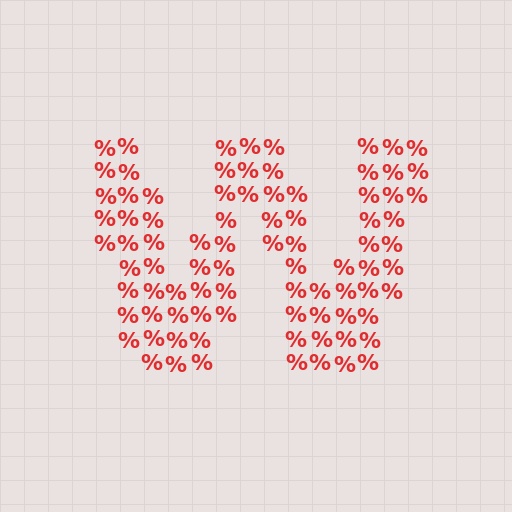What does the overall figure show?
The overall figure shows the letter W.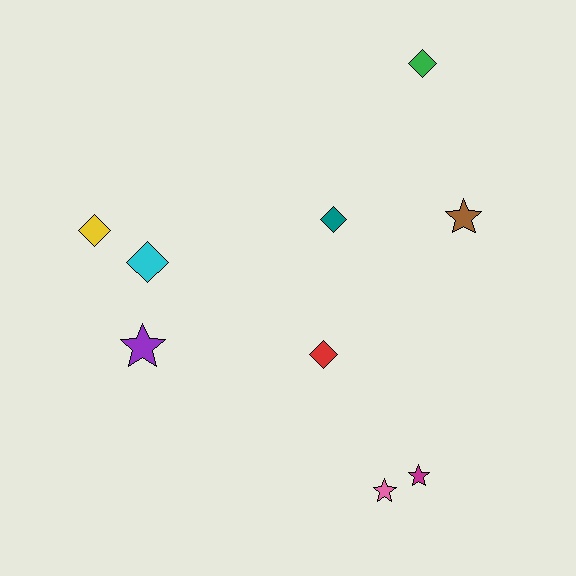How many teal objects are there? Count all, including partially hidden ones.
There is 1 teal object.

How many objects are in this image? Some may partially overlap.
There are 9 objects.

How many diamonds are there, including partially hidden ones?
There are 5 diamonds.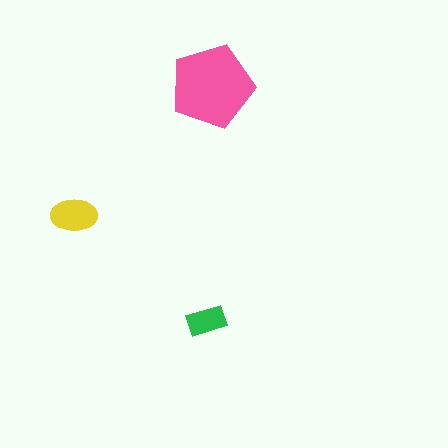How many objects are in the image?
There are 3 objects in the image.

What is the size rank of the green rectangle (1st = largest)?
3rd.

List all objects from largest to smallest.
The pink pentagon, the yellow ellipse, the green rectangle.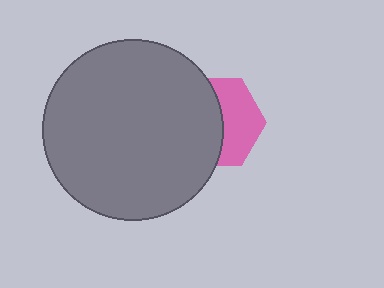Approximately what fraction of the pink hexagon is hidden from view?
Roughly 54% of the pink hexagon is hidden behind the gray circle.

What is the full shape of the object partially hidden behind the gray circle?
The partially hidden object is a pink hexagon.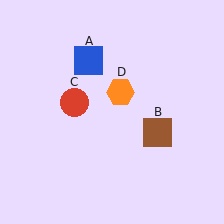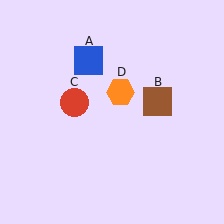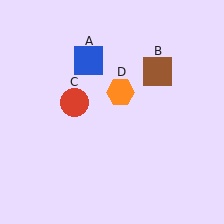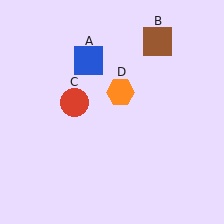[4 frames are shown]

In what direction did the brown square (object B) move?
The brown square (object B) moved up.